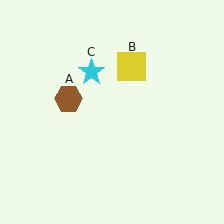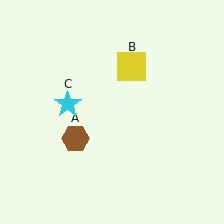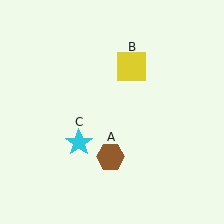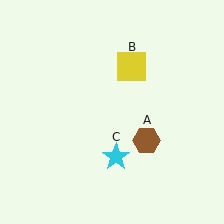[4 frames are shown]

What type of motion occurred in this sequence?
The brown hexagon (object A), cyan star (object C) rotated counterclockwise around the center of the scene.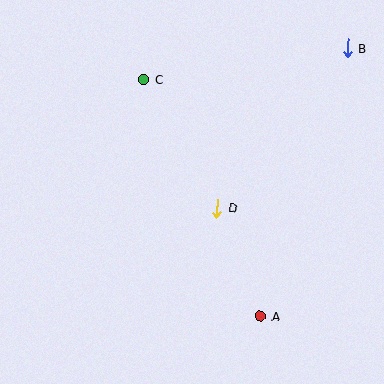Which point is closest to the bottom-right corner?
Point A is closest to the bottom-right corner.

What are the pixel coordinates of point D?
Point D is at (217, 208).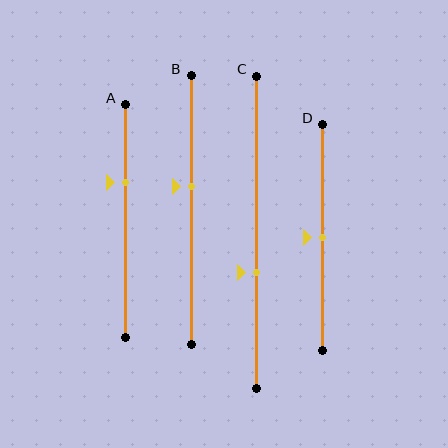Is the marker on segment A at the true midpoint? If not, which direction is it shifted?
No, the marker on segment A is shifted upward by about 16% of the segment length.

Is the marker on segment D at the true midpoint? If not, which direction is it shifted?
Yes, the marker on segment D is at the true midpoint.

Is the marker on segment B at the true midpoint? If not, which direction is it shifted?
No, the marker on segment B is shifted upward by about 9% of the segment length.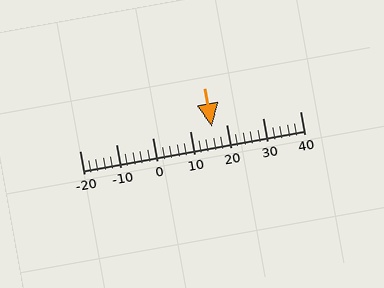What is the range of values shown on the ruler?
The ruler shows values from -20 to 40.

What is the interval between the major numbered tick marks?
The major tick marks are spaced 10 units apart.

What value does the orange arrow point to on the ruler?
The orange arrow points to approximately 16.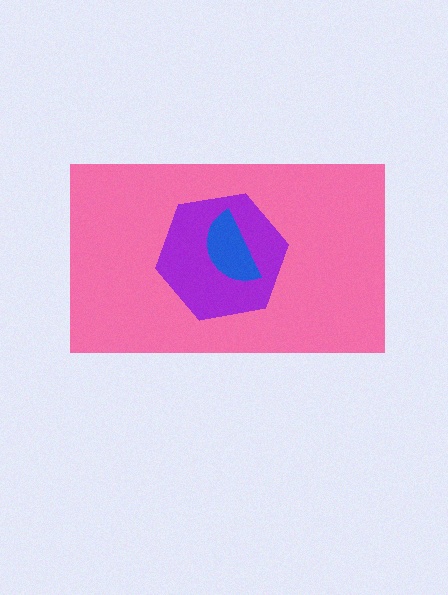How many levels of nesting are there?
3.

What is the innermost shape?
The blue semicircle.